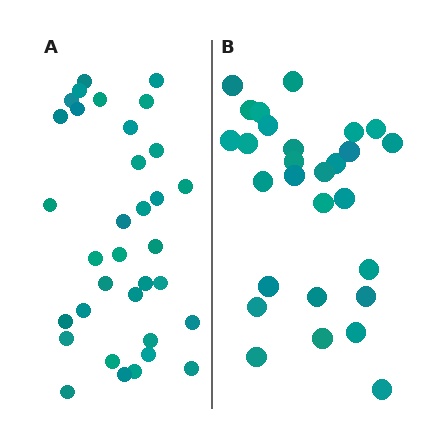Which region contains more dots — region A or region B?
Region A (the left region) has more dots.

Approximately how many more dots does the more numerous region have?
Region A has about 6 more dots than region B.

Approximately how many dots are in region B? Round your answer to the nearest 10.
About 30 dots. (The exact count is 28, which rounds to 30.)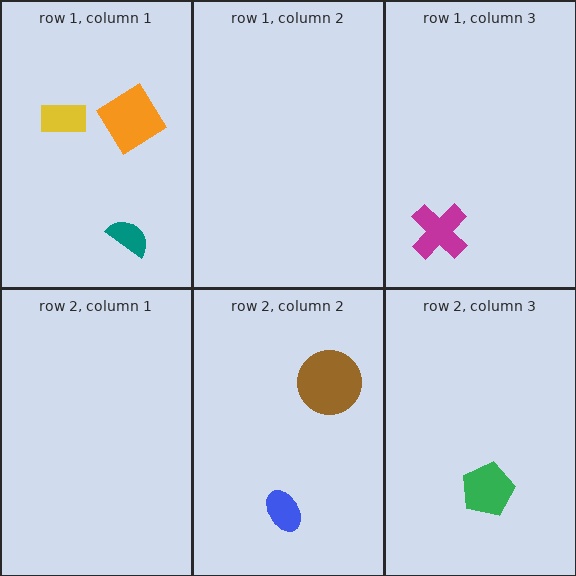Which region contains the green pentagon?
The row 2, column 3 region.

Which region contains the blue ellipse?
The row 2, column 2 region.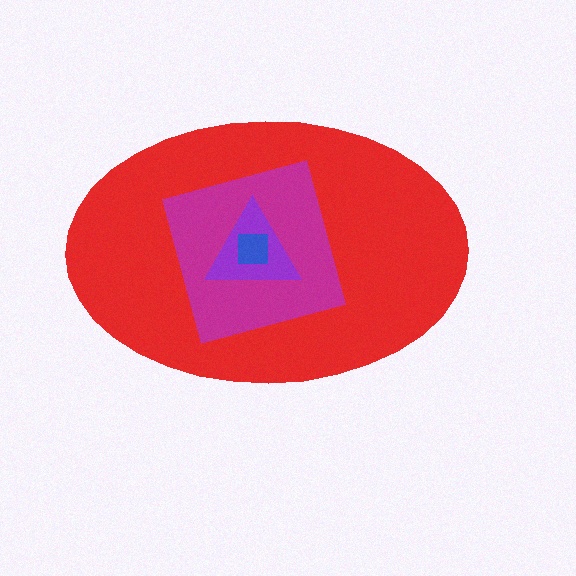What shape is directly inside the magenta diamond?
The purple triangle.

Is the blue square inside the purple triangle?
Yes.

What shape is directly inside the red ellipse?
The magenta diamond.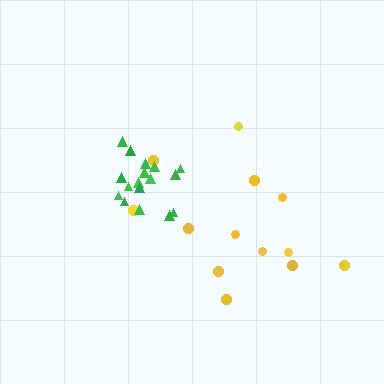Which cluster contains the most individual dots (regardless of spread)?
Green (17).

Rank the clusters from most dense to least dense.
green, yellow.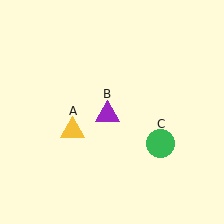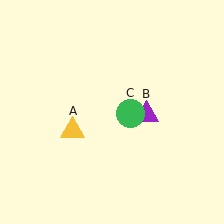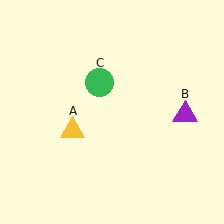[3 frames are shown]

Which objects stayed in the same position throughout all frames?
Yellow triangle (object A) remained stationary.